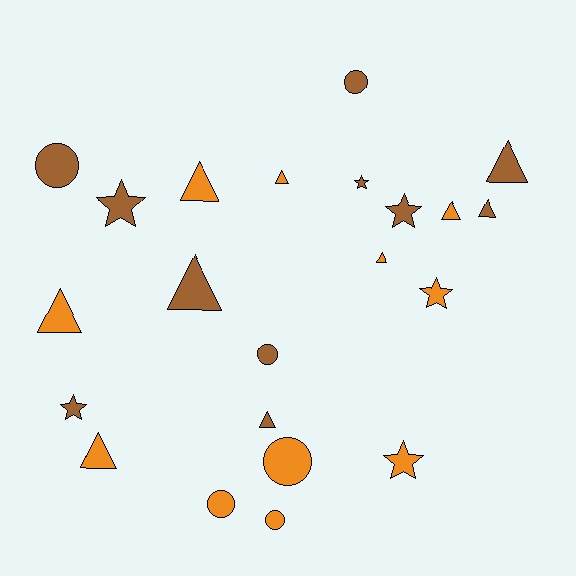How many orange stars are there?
There are 2 orange stars.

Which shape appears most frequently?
Triangle, with 10 objects.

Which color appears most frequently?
Orange, with 11 objects.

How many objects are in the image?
There are 22 objects.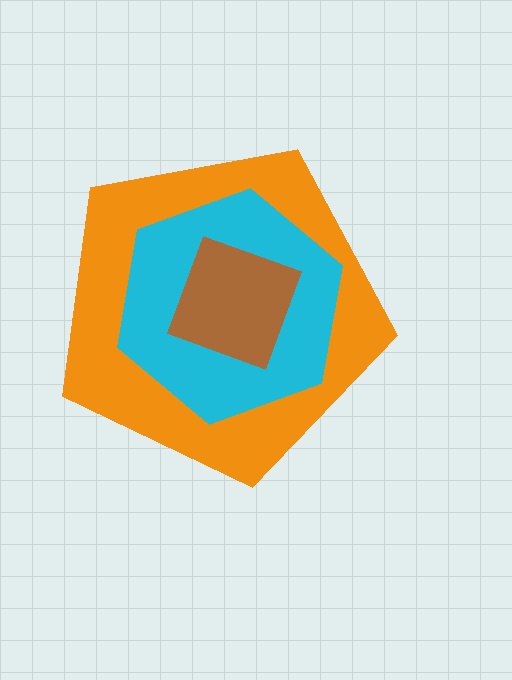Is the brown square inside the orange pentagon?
Yes.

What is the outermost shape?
The orange pentagon.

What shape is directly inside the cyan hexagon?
The brown square.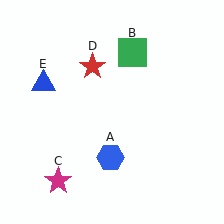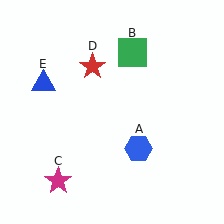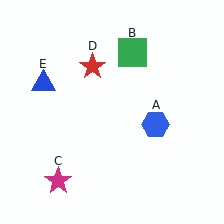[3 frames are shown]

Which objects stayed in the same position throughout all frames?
Green square (object B) and magenta star (object C) and red star (object D) and blue triangle (object E) remained stationary.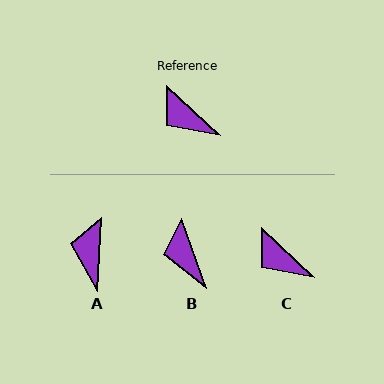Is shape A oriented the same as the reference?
No, it is off by about 50 degrees.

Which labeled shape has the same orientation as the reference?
C.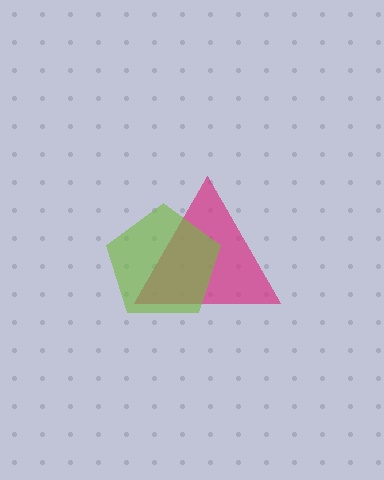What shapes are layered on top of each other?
The layered shapes are: a magenta triangle, a lime pentagon.